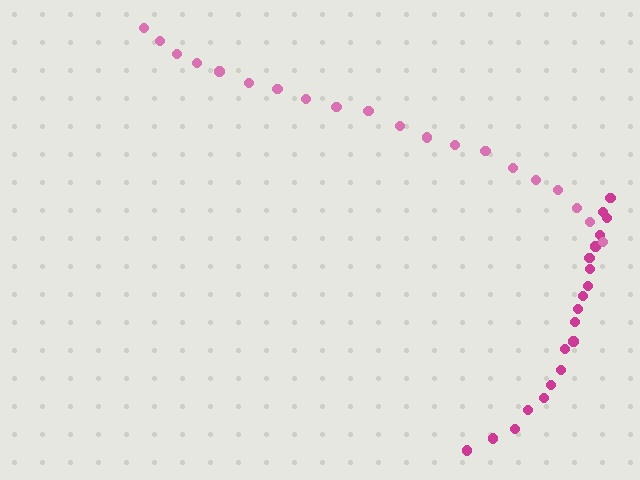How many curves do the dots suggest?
There are 2 distinct paths.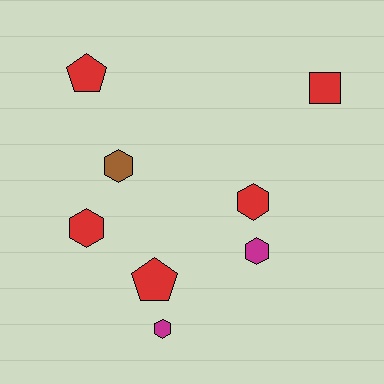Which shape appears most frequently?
Hexagon, with 5 objects.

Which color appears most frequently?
Red, with 5 objects.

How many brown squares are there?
There are no brown squares.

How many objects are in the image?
There are 8 objects.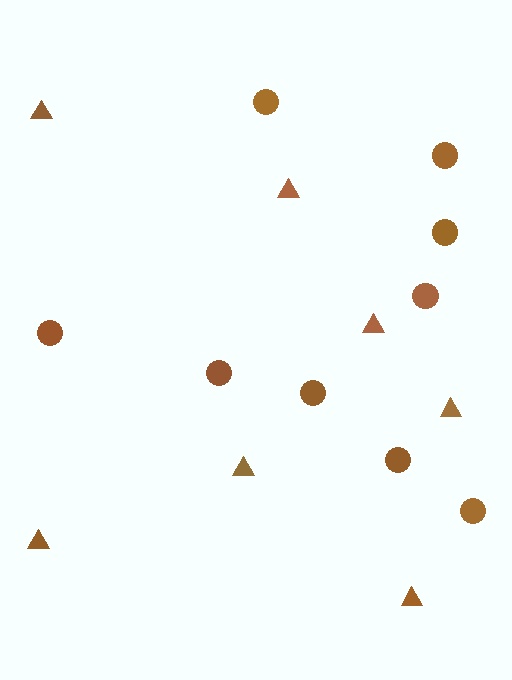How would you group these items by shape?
There are 2 groups: one group of circles (9) and one group of triangles (7).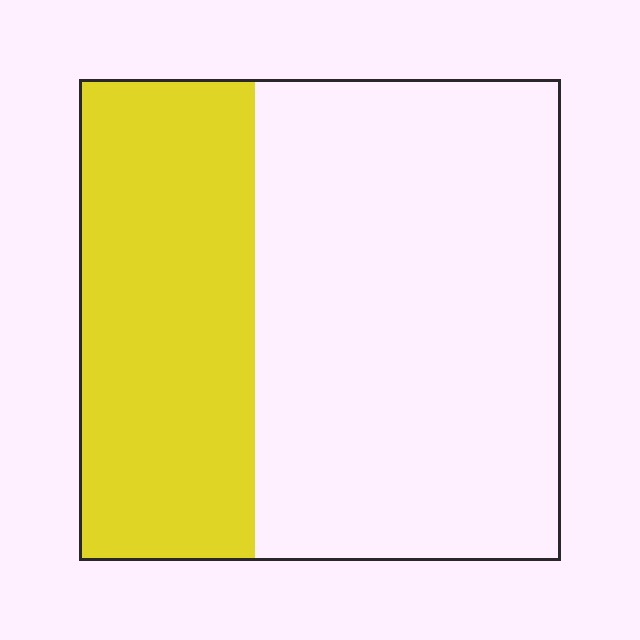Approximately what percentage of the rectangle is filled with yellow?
Approximately 35%.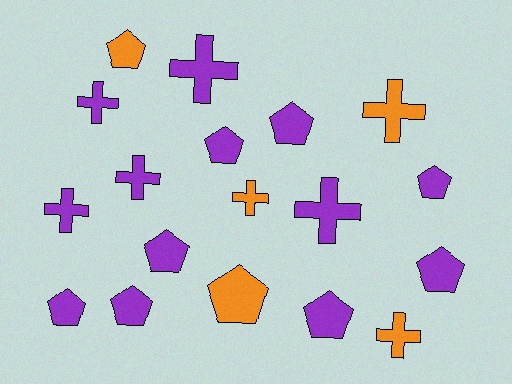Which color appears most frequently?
Purple, with 13 objects.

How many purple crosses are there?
There are 5 purple crosses.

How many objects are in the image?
There are 18 objects.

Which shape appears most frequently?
Pentagon, with 10 objects.